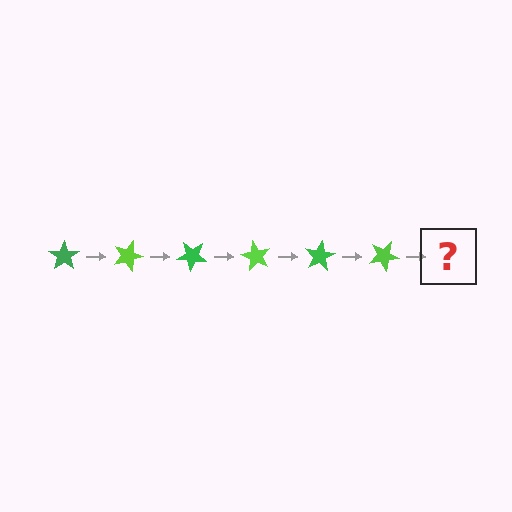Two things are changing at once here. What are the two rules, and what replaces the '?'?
The two rules are that it rotates 20 degrees each step and the color cycles through green and lime. The '?' should be a green star, rotated 120 degrees from the start.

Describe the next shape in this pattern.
It should be a green star, rotated 120 degrees from the start.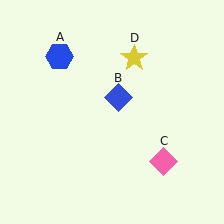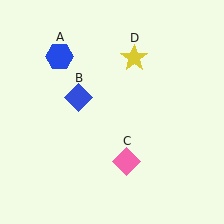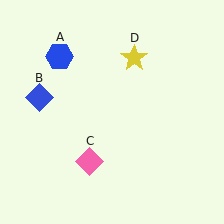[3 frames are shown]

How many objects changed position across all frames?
2 objects changed position: blue diamond (object B), pink diamond (object C).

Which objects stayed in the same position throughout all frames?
Blue hexagon (object A) and yellow star (object D) remained stationary.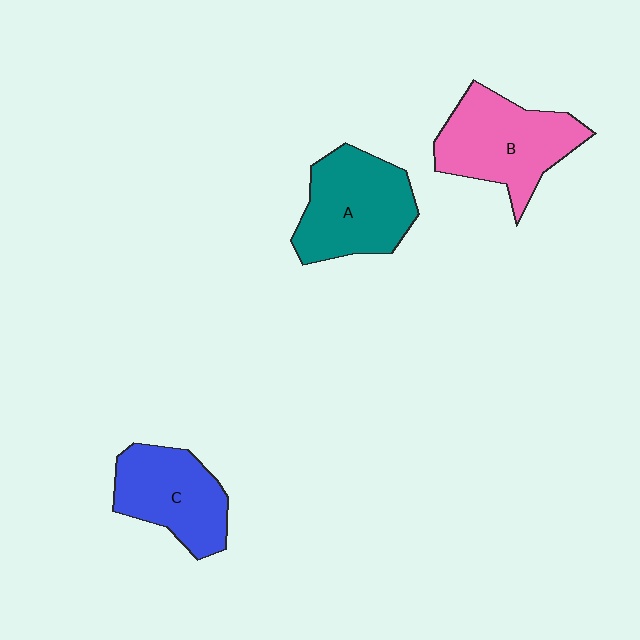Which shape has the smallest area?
Shape C (blue).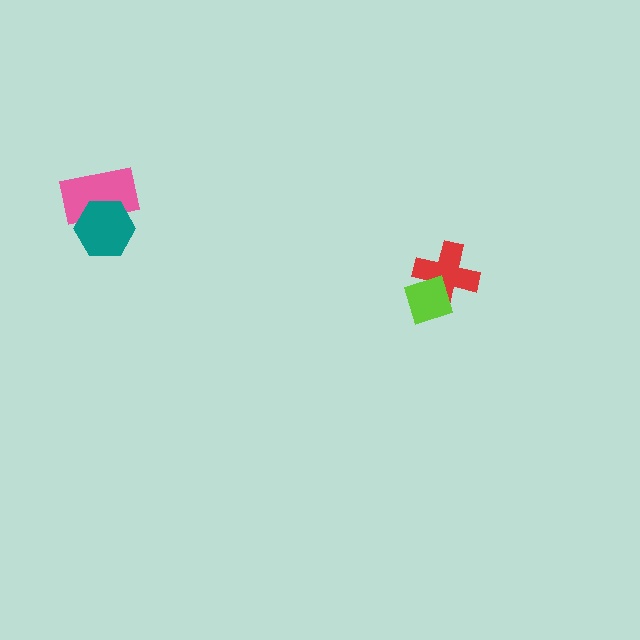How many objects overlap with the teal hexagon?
1 object overlaps with the teal hexagon.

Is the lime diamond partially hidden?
No, no other shape covers it.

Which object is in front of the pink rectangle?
The teal hexagon is in front of the pink rectangle.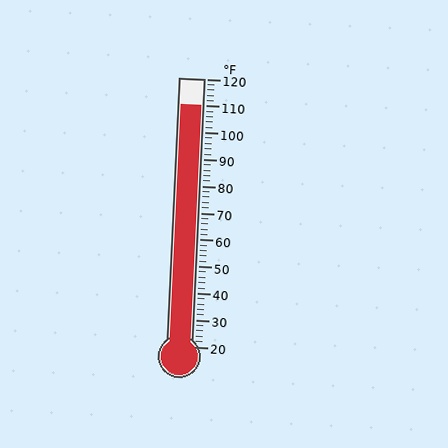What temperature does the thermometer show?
The thermometer shows approximately 110°F.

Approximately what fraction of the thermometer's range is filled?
The thermometer is filled to approximately 90% of its range.